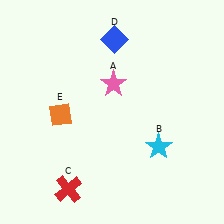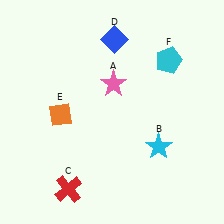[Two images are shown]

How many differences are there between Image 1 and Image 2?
There is 1 difference between the two images.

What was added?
A cyan pentagon (F) was added in Image 2.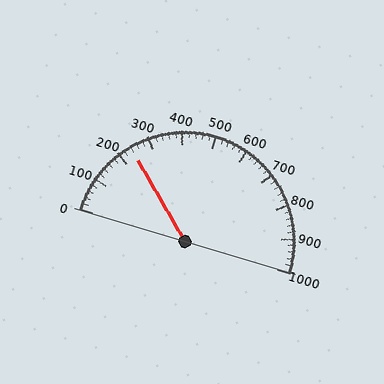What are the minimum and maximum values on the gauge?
The gauge ranges from 0 to 1000.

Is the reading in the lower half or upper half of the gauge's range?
The reading is in the lower half of the range (0 to 1000).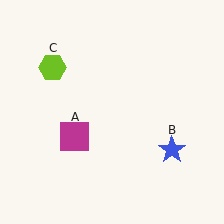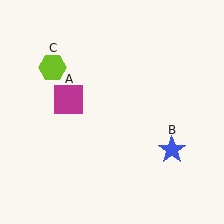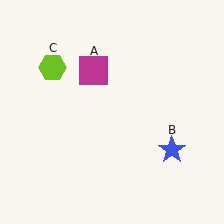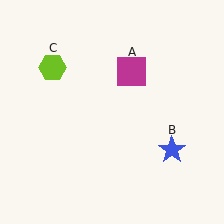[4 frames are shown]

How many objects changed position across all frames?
1 object changed position: magenta square (object A).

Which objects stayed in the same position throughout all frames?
Blue star (object B) and lime hexagon (object C) remained stationary.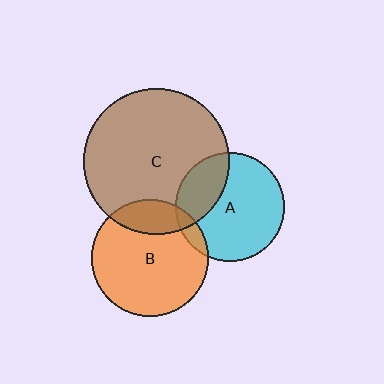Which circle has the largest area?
Circle C (brown).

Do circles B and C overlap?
Yes.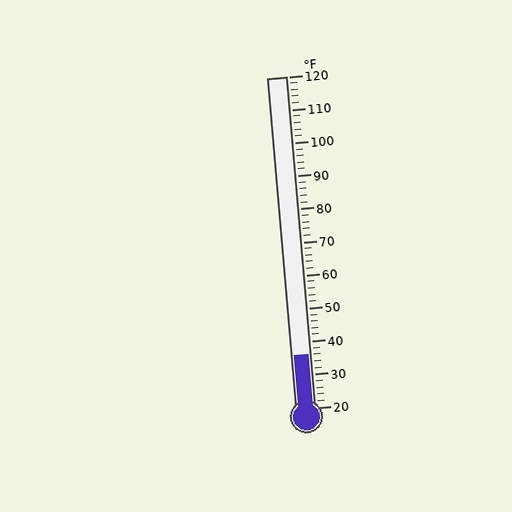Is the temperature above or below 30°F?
The temperature is above 30°F.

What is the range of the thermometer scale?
The thermometer scale ranges from 20°F to 120°F.